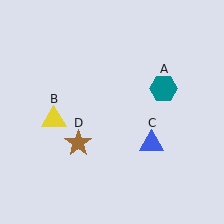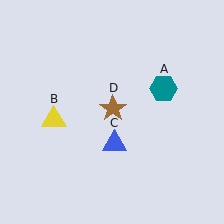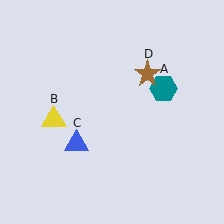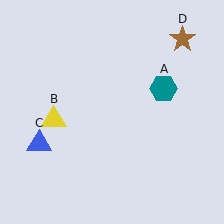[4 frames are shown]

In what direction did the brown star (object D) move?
The brown star (object D) moved up and to the right.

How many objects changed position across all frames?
2 objects changed position: blue triangle (object C), brown star (object D).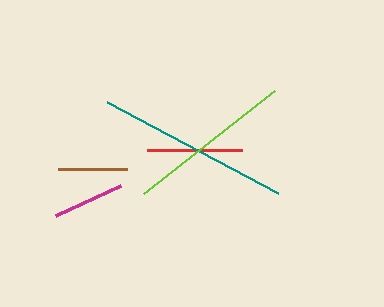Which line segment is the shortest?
The brown line is the shortest at approximately 69 pixels.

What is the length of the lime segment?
The lime segment is approximately 166 pixels long.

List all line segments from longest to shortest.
From longest to shortest: teal, lime, red, magenta, brown.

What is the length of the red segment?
The red segment is approximately 95 pixels long.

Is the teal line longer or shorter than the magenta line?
The teal line is longer than the magenta line.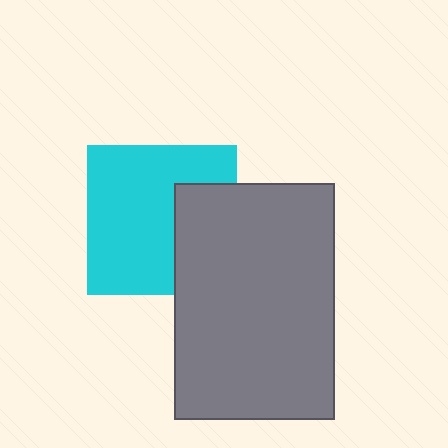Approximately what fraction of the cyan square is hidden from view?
Roughly 32% of the cyan square is hidden behind the gray rectangle.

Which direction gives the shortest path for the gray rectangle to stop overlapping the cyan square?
Moving right gives the shortest separation.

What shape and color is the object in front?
The object in front is a gray rectangle.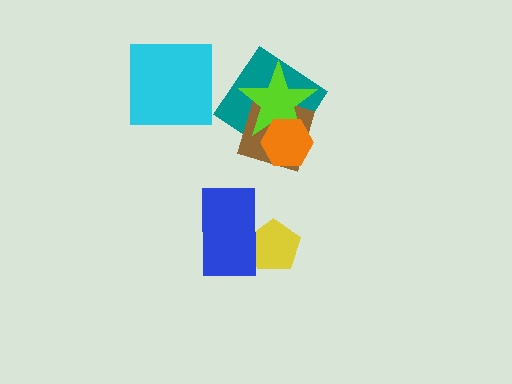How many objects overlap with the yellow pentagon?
1 object overlaps with the yellow pentagon.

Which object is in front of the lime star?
The orange hexagon is in front of the lime star.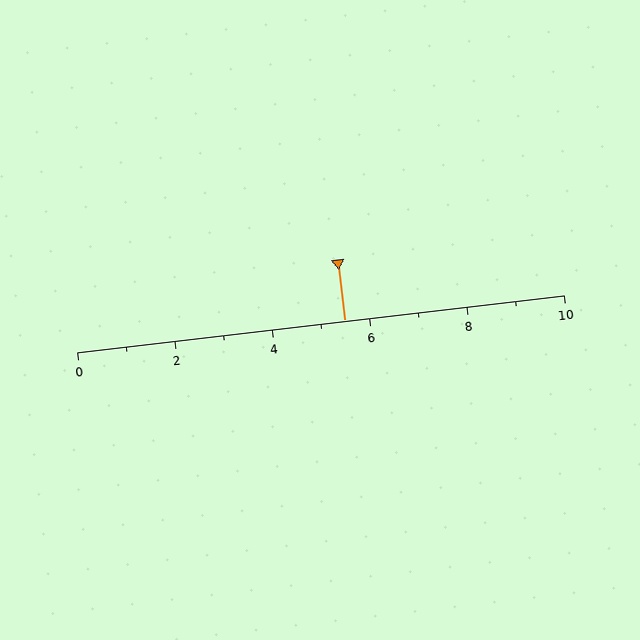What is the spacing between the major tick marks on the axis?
The major ticks are spaced 2 apart.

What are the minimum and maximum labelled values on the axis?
The axis runs from 0 to 10.